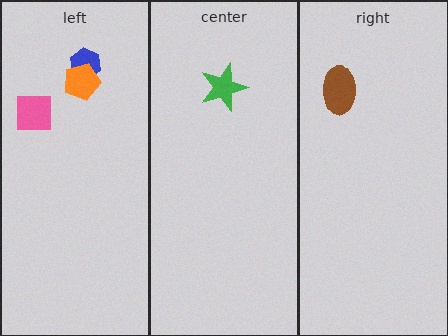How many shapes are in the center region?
1.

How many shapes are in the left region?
3.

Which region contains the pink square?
The left region.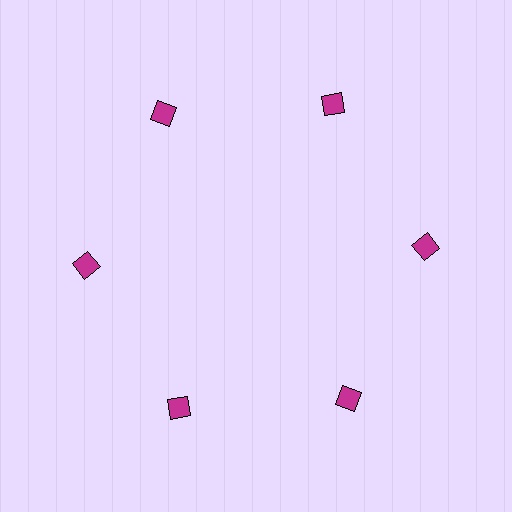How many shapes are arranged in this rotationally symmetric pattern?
There are 6 shapes, arranged in 6 groups of 1.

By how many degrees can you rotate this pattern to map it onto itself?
The pattern maps onto itself every 60 degrees of rotation.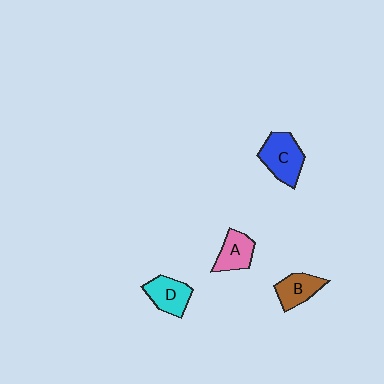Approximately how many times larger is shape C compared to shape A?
Approximately 1.4 times.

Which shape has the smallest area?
Shape A (pink).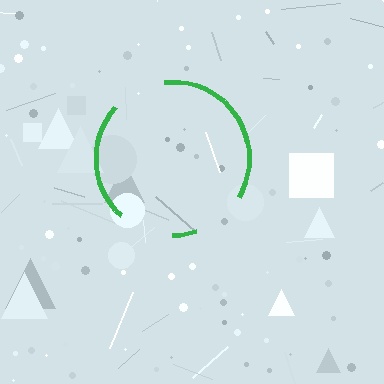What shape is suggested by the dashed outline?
The dashed outline suggests a circle.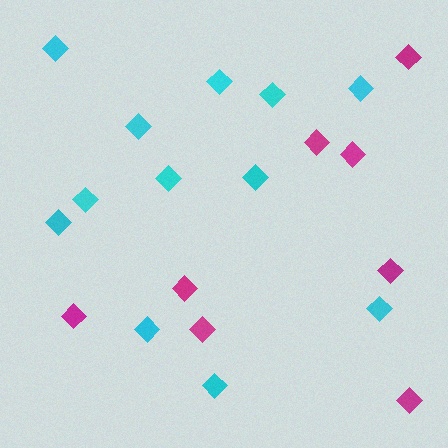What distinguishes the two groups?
There are 2 groups: one group of cyan diamonds (12) and one group of magenta diamonds (8).